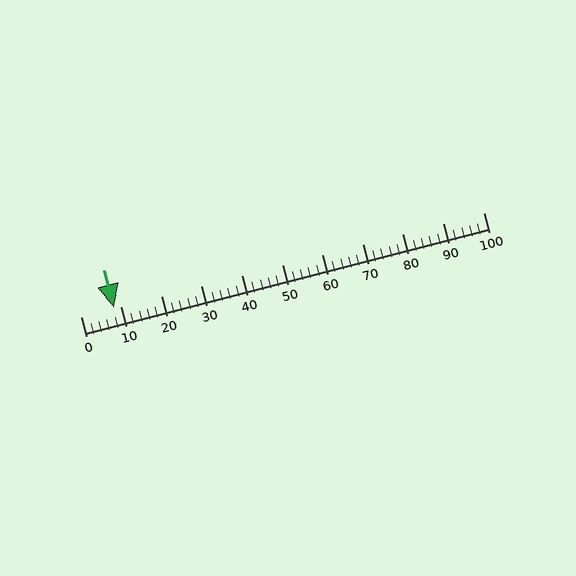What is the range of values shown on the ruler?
The ruler shows values from 0 to 100.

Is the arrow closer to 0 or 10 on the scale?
The arrow is closer to 10.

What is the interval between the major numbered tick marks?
The major tick marks are spaced 10 units apart.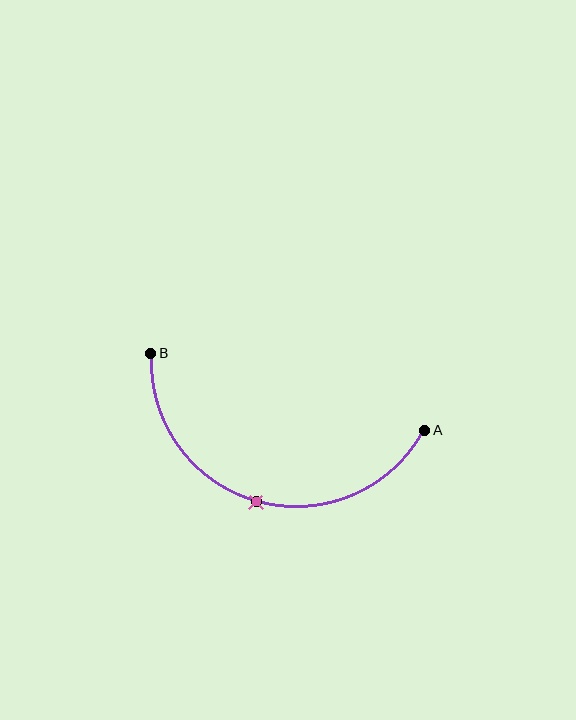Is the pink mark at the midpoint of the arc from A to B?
Yes. The pink mark lies on the arc at equal arc-length from both A and B — it is the arc midpoint.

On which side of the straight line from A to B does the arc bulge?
The arc bulges below the straight line connecting A and B.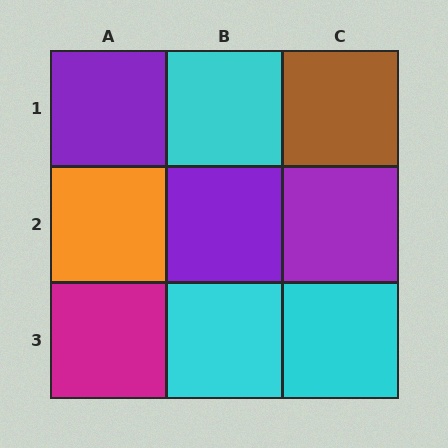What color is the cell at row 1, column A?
Purple.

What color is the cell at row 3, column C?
Cyan.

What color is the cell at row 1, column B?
Cyan.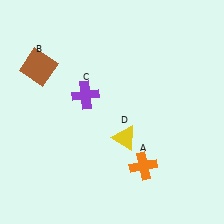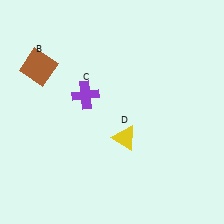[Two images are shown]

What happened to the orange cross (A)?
The orange cross (A) was removed in Image 2. It was in the bottom-right area of Image 1.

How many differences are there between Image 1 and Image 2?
There is 1 difference between the two images.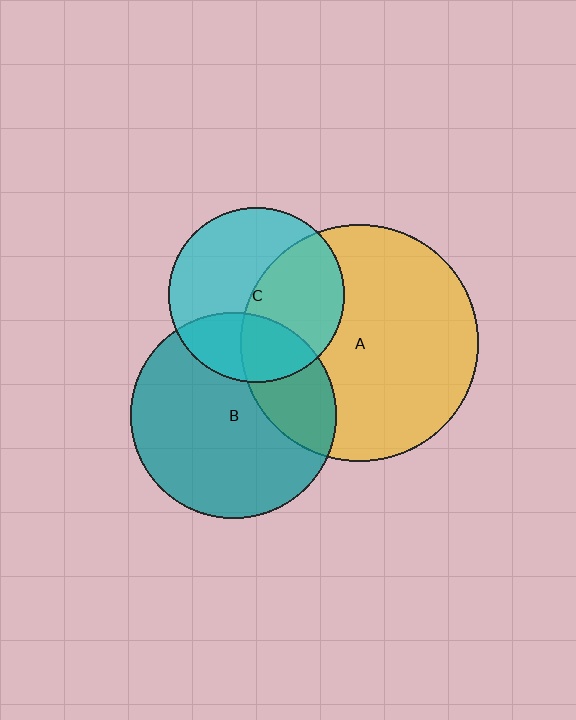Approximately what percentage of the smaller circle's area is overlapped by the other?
Approximately 45%.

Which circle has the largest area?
Circle A (yellow).